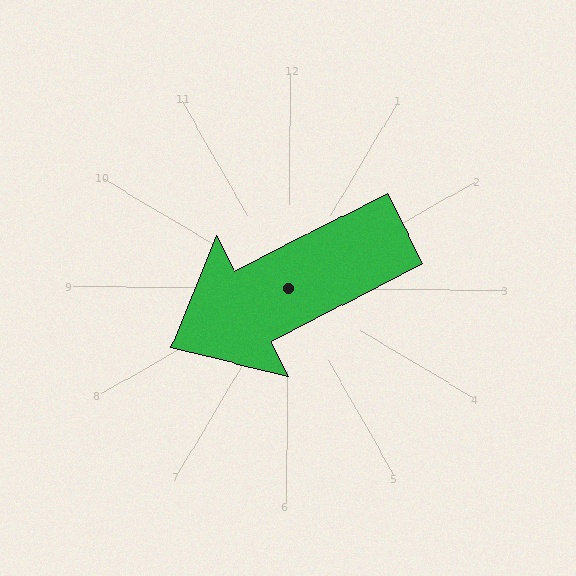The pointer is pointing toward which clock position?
Roughly 8 o'clock.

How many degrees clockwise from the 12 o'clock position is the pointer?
Approximately 242 degrees.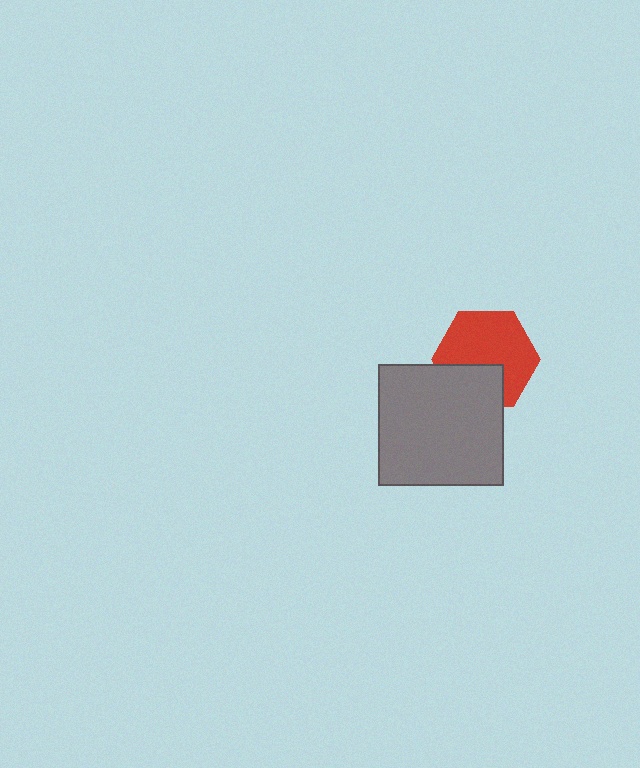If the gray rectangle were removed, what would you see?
You would see the complete red hexagon.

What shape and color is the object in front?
The object in front is a gray rectangle.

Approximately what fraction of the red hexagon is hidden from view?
Roughly 32% of the red hexagon is hidden behind the gray rectangle.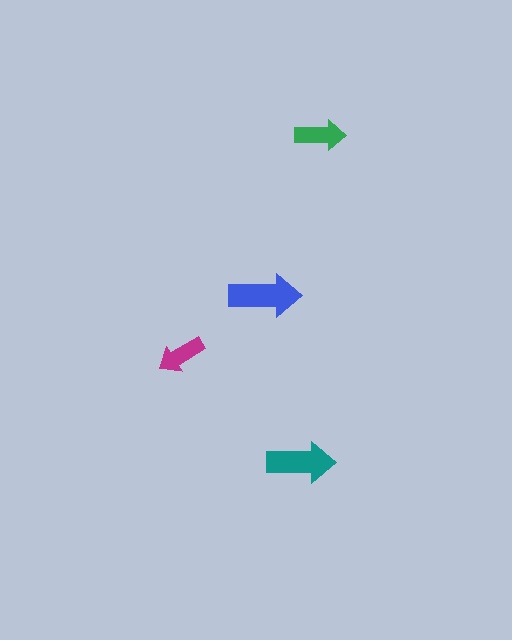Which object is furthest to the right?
The green arrow is rightmost.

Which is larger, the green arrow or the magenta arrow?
The green one.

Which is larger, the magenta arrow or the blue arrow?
The blue one.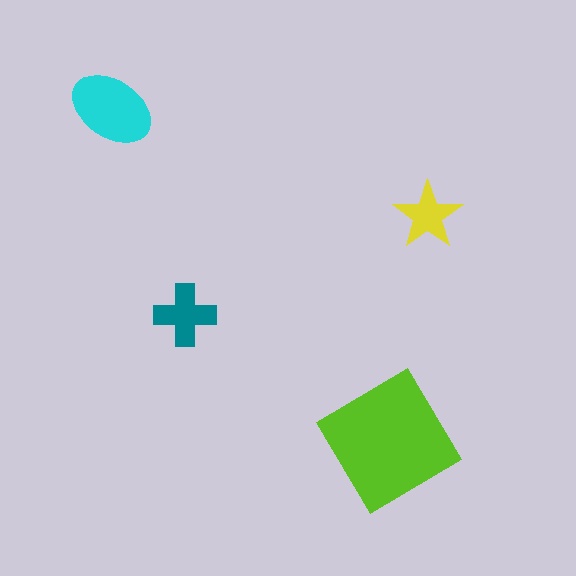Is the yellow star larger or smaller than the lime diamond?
Smaller.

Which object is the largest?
The lime diamond.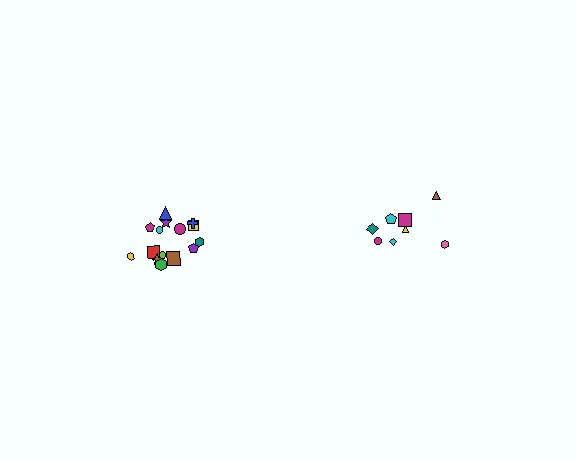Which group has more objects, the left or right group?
The left group.